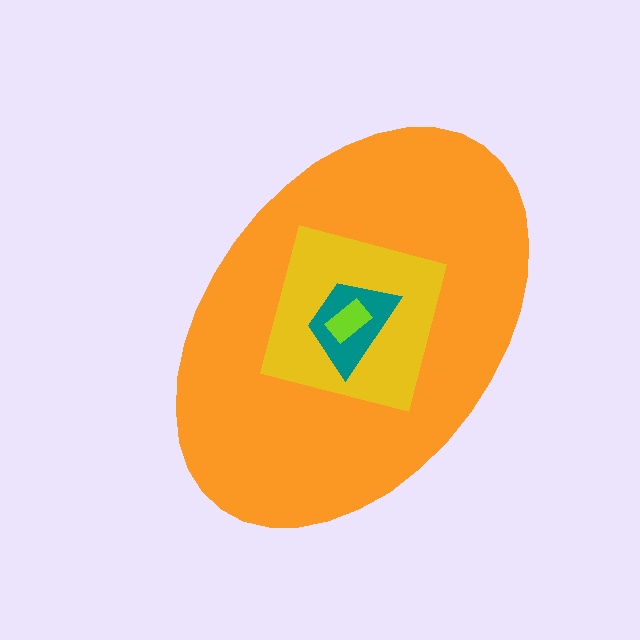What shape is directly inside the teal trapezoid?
The lime rectangle.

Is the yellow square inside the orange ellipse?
Yes.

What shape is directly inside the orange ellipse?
The yellow square.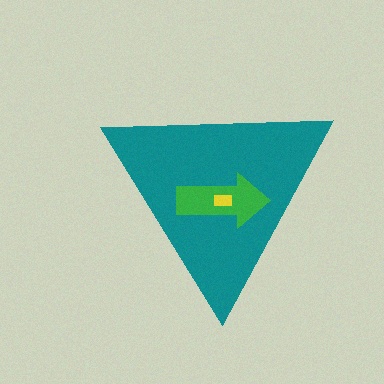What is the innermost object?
The yellow rectangle.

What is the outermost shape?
The teal triangle.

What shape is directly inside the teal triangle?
The green arrow.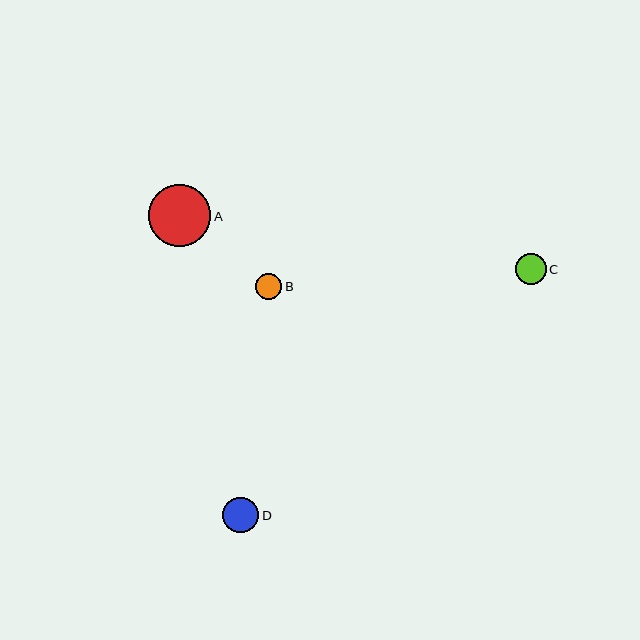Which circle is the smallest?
Circle B is the smallest with a size of approximately 26 pixels.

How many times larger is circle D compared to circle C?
Circle D is approximately 1.2 times the size of circle C.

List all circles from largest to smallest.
From largest to smallest: A, D, C, B.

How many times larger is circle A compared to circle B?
Circle A is approximately 2.4 times the size of circle B.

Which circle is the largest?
Circle A is the largest with a size of approximately 62 pixels.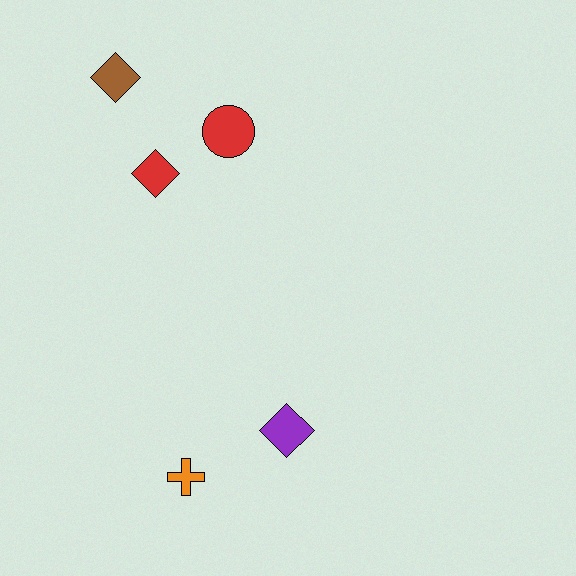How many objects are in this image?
There are 5 objects.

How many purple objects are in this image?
There is 1 purple object.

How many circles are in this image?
There is 1 circle.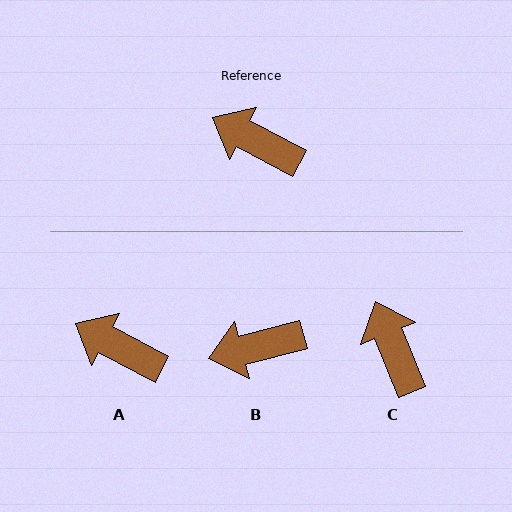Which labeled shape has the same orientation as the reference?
A.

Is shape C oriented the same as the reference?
No, it is off by about 40 degrees.